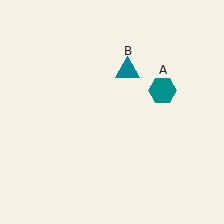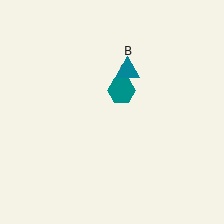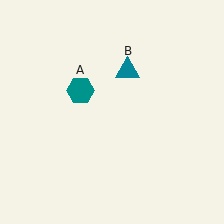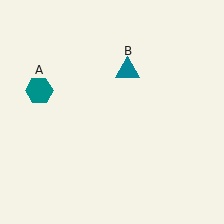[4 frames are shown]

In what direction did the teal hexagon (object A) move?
The teal hexagon (object A) moved left.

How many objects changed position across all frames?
1 object changed position: teal hexagon (object A).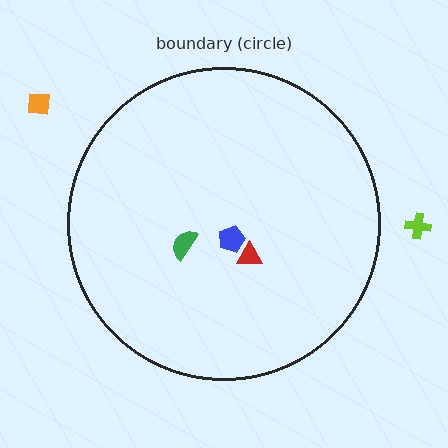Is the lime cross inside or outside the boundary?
Outside.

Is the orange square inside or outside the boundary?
Outside.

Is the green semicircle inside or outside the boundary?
Inside.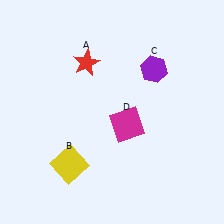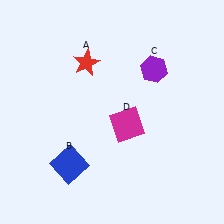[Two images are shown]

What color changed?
The square (B) changed from yellow in Image 1 to blue in Image 2.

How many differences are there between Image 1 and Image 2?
There is 1 difference between the two images.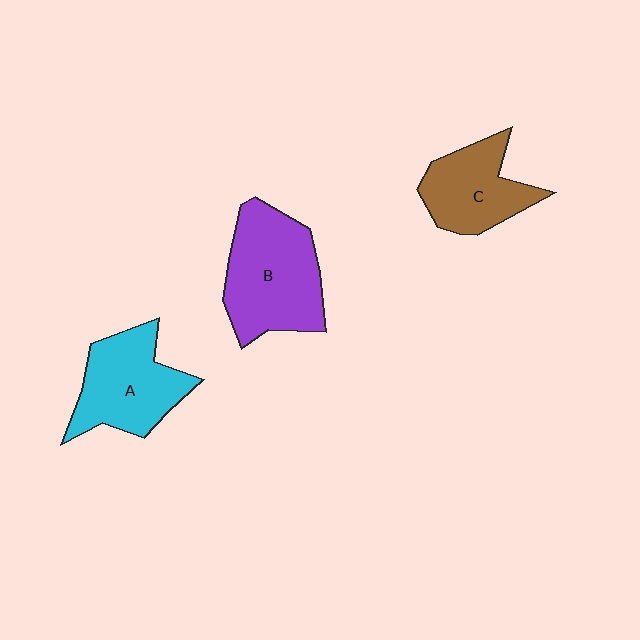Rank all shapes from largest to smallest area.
From largest to smallest: B (purple), A (cyan), C (brown).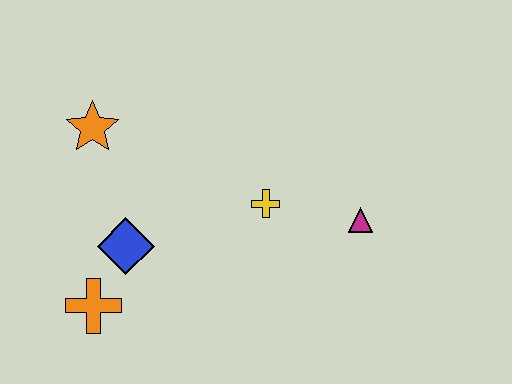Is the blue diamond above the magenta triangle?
No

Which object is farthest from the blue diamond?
The magenta triangle is farthest from the blue diamond.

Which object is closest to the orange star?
The blue diamond is closest to the orange star.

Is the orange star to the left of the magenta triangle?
Yes